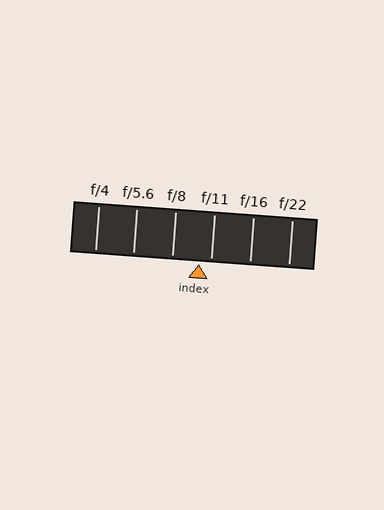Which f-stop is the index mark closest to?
The index mark is closest to f/11.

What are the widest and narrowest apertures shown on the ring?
The widest aperture shown is f/4 and the narrowest is f/22.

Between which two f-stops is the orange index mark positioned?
The index mark is between f/8 and f/11.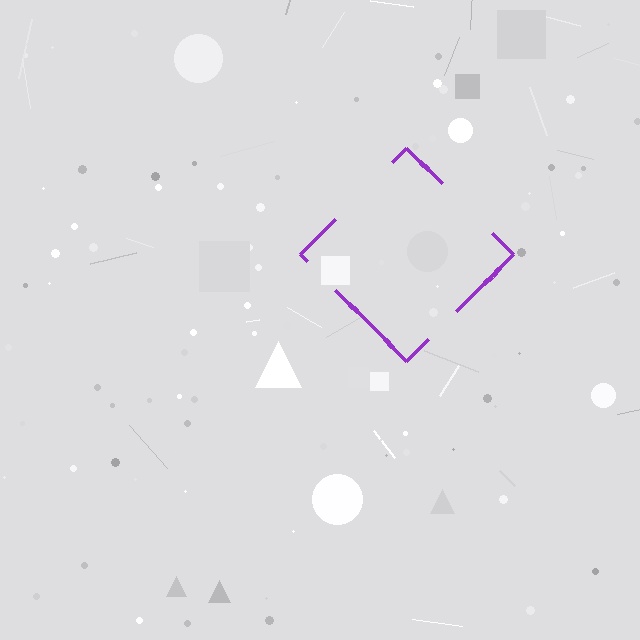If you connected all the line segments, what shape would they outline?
They would outline a diamond.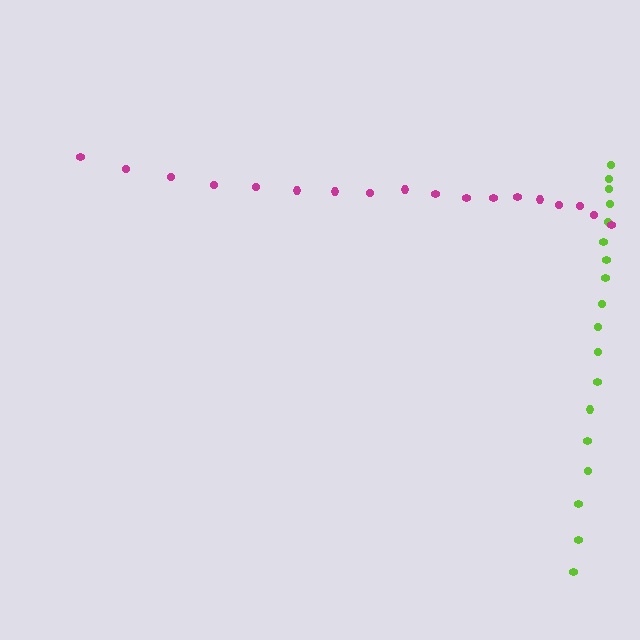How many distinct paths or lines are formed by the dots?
There are 2 distinct paths.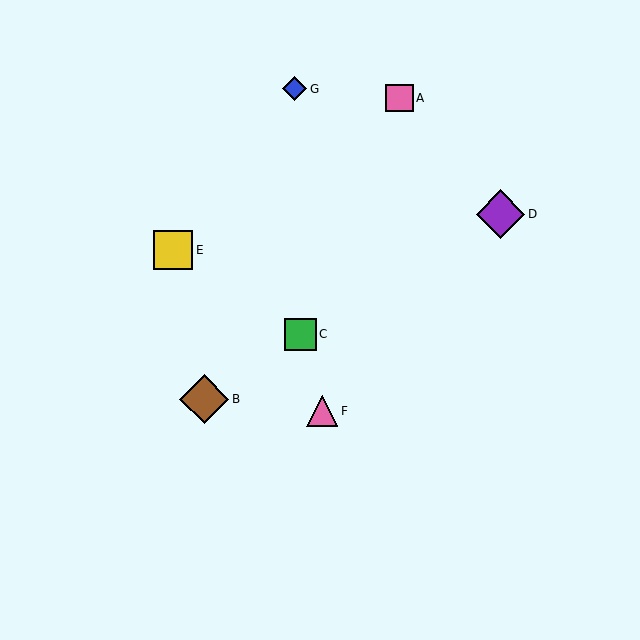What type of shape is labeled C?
Shape C is a green square.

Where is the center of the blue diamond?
The center of the blue diamond is at (294, 89).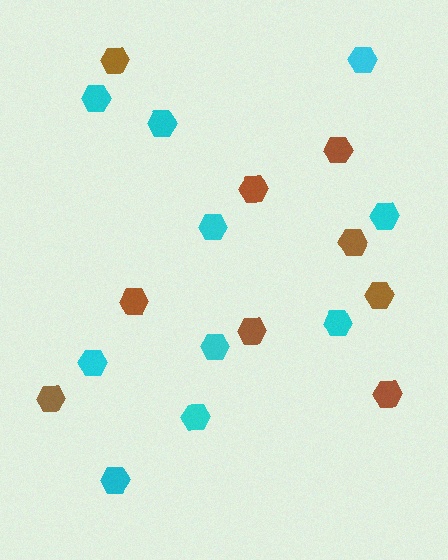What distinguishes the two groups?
There are 2 groups: one group of brown hexagons (9) and one group of cyan hexagons (10).